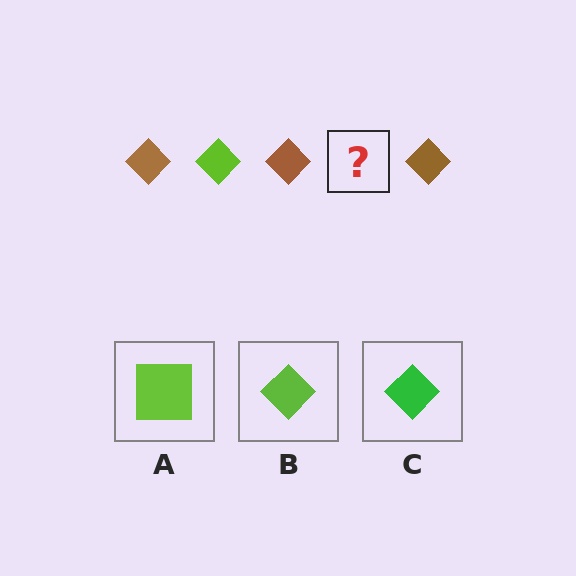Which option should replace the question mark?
Option B.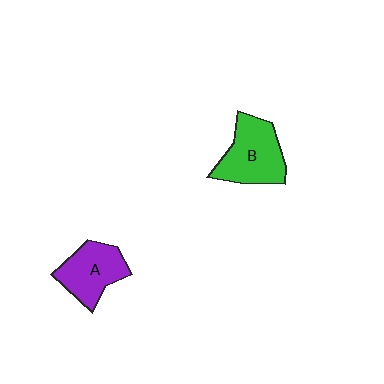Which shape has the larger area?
Shape B (green).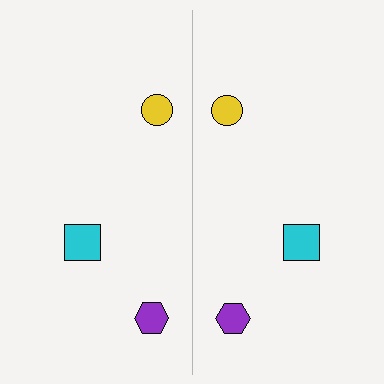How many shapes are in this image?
There are 6 shapes in this image.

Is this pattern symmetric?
Yes, this pattern has bilateral (reflection) symmetry.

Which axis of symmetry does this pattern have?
The pattern has a vertical axis of symmetry running through the center of the image.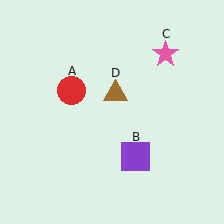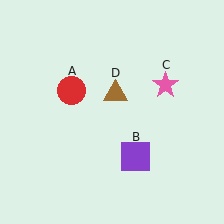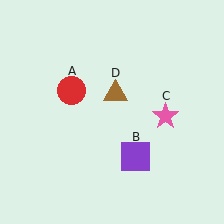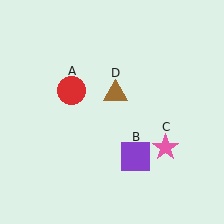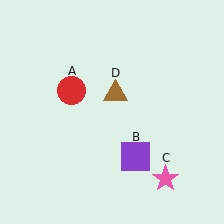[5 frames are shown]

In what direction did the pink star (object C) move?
The pink star (object C) moved down.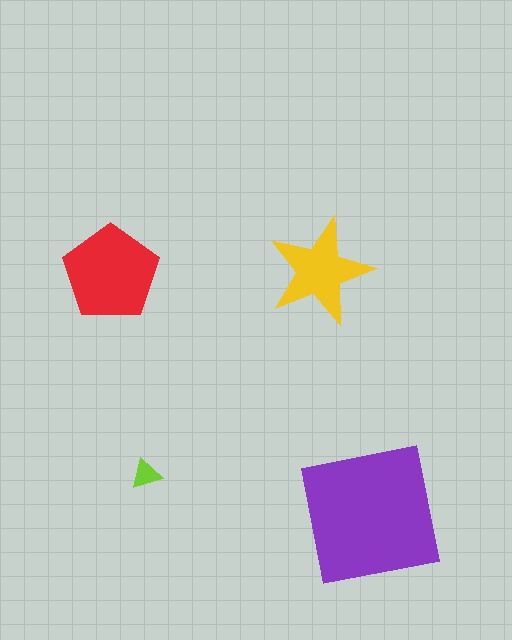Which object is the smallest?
The lime triangle.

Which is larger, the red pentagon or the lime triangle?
The red pentagon.